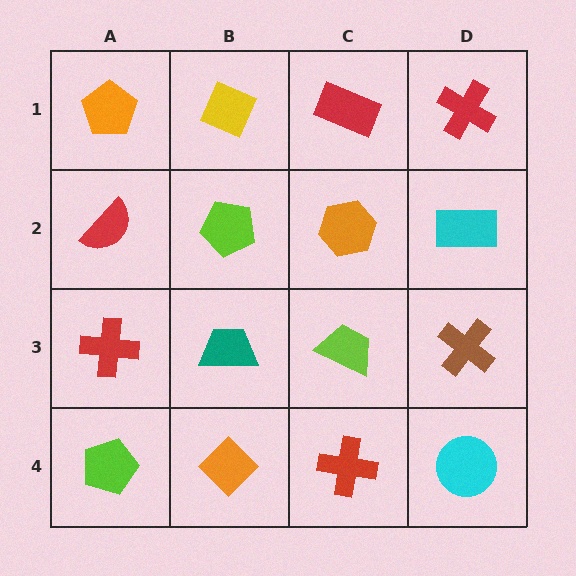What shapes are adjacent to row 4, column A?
A red cross (row 3, column A), an orange diamond (row 4, column B).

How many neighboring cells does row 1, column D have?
2.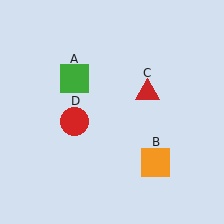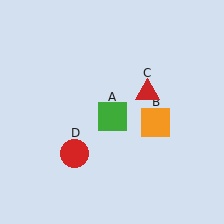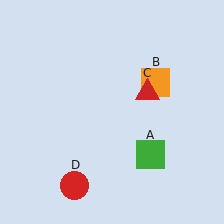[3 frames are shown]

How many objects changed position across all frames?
3 objects changed position: green square (object A), orange square (object B), red circle (object D).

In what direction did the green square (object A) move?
The green square (object A) moved down and to the right.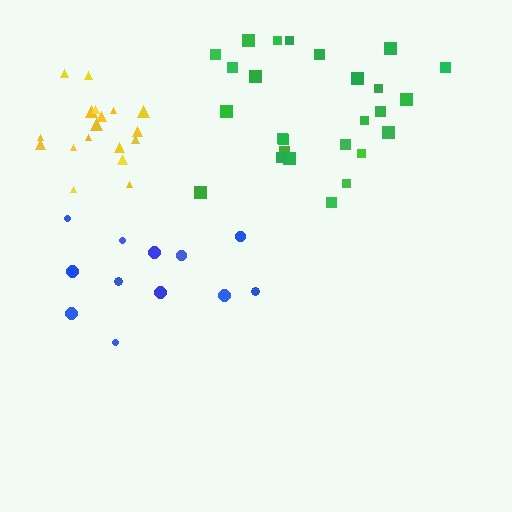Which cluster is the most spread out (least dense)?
Green.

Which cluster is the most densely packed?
Yellow.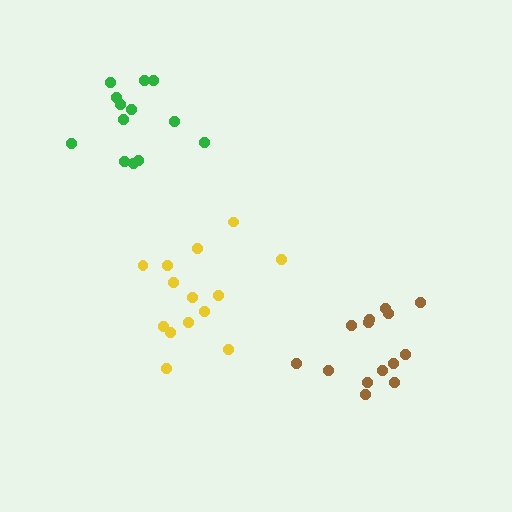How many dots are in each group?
Group 1: 13 dots, Group 2: 14 dots, Group 3: 14 dots (41 total).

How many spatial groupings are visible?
There are 3 spatial groupings.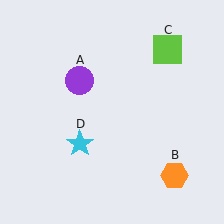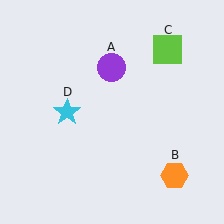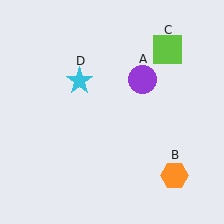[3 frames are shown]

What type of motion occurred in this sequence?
The purple circle (object A), cyan star (object D) rotated clockwise around the center of the scene.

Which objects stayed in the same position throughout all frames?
Orange hexagon (object B) and lime square (object C) remained stationary.